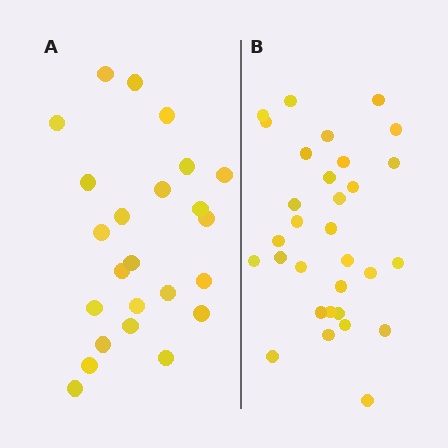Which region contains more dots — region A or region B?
Region B (the right region) has more dots.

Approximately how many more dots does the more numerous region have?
Region B has roughly 8 or so more dots than region A.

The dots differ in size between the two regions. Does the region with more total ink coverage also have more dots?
No. Region A has more total ink coverage because its dots are larger, but region B actually contains more individual dots. Total area can be misleading — the number of items is what matters here.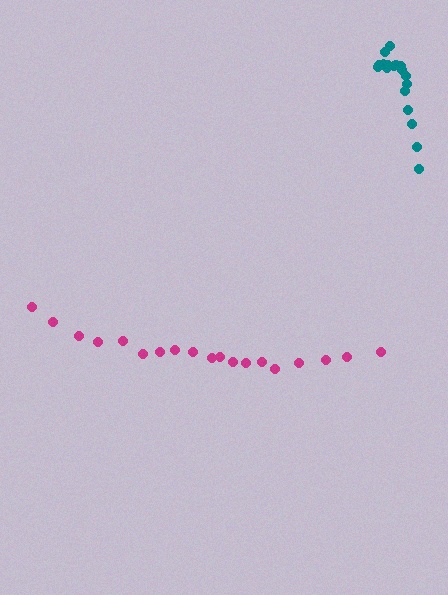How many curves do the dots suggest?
There are 2 distinct paths.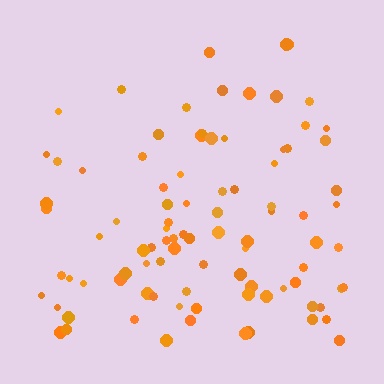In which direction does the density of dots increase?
From top to bottom, with the bottom side densest.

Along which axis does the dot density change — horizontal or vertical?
Vertical.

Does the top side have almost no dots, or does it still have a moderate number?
Still a moderate number, just noticeably fewer than the bottom.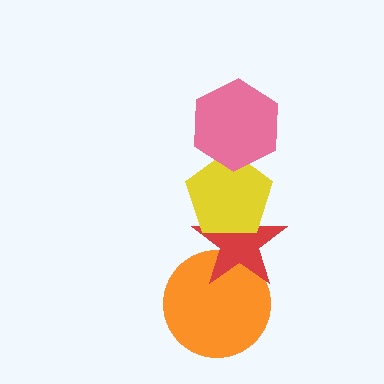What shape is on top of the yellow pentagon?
The pink hexagon is on top of the yellow pentagon.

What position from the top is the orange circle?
The orange circle is 4th from the top.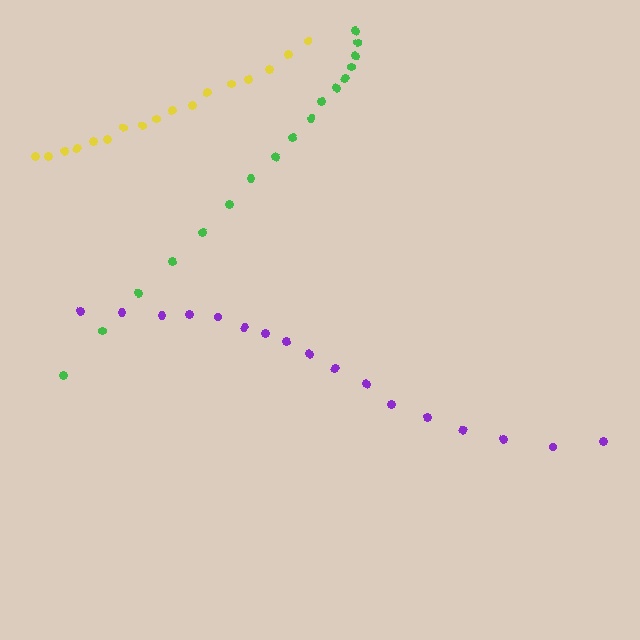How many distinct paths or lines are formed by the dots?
There are 3 distinct paths.